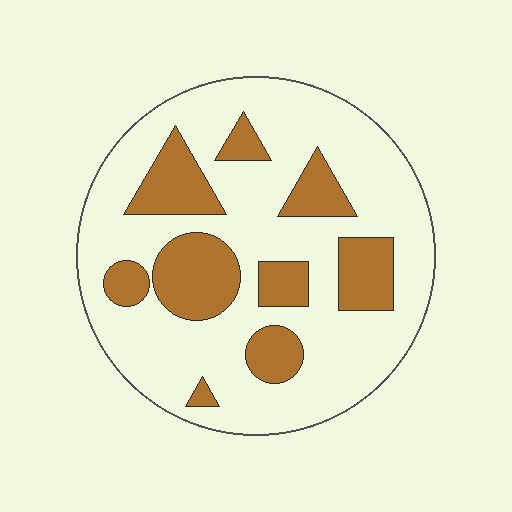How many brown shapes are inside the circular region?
9.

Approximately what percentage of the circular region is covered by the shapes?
Approximately 25%.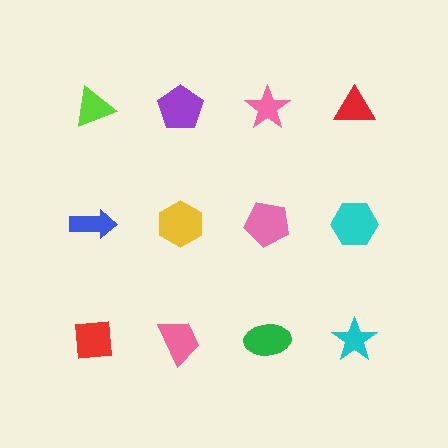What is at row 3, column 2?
A pink trapezoid.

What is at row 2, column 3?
A pink pentagon.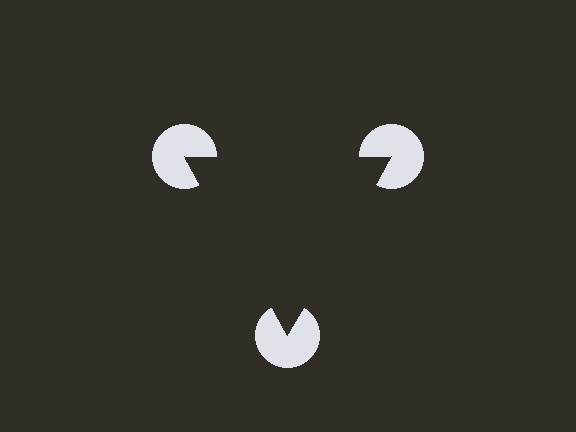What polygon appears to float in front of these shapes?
An illusory triangle — its edges are inferred from the aligned wedge cuts in the pac-man discs, not physically drawn.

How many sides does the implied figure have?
3 sides.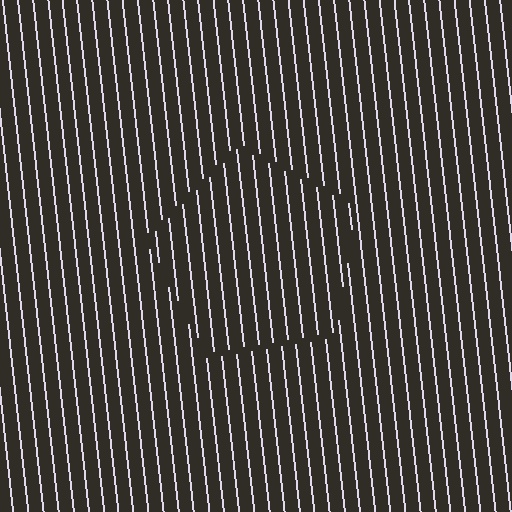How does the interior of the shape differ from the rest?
The interior of the shape contains the same grating, shifted by half a period — the contour is defined by the phase discontinuity where line-ends from the inner and outer gratings abut.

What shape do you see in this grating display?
An illusory pentagon. The interior of the shape contains the same grating, shifted by half a period — the contour is defined by the phase discontinuity where line-ends from the inner and outer gratings abut.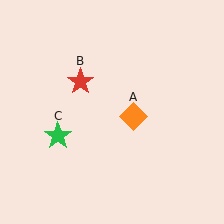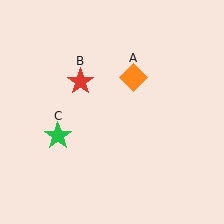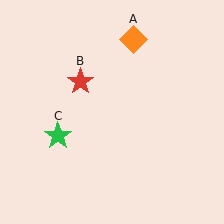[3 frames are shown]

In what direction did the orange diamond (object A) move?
The orange diamond (object A) moved up.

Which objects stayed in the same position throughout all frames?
Red star (object B) and green star (object C) remained stationary.